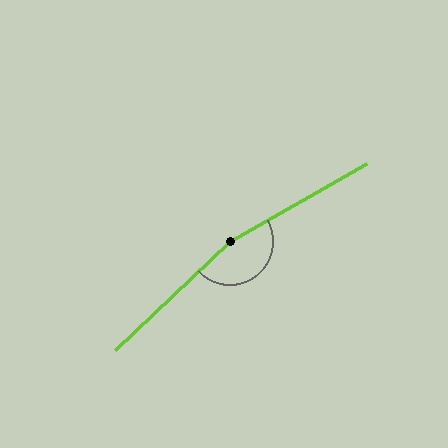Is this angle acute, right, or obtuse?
It is obtuse.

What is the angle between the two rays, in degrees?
Approximately 166 degrees.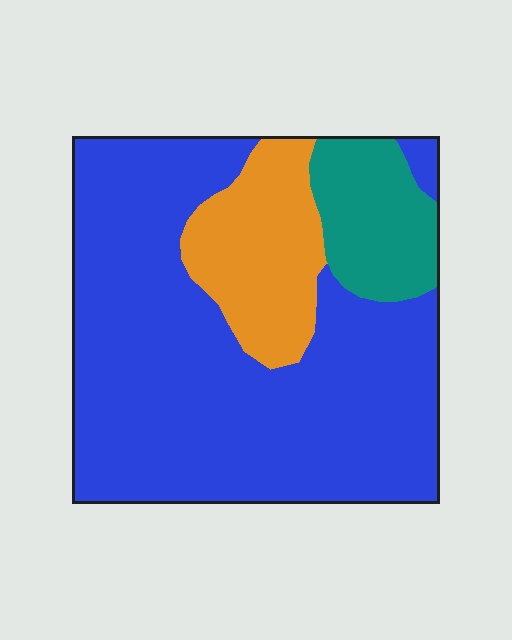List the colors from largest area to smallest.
From largest to smallest: blue, orange, teal.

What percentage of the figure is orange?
Orange takes up less than a quarter of the figure.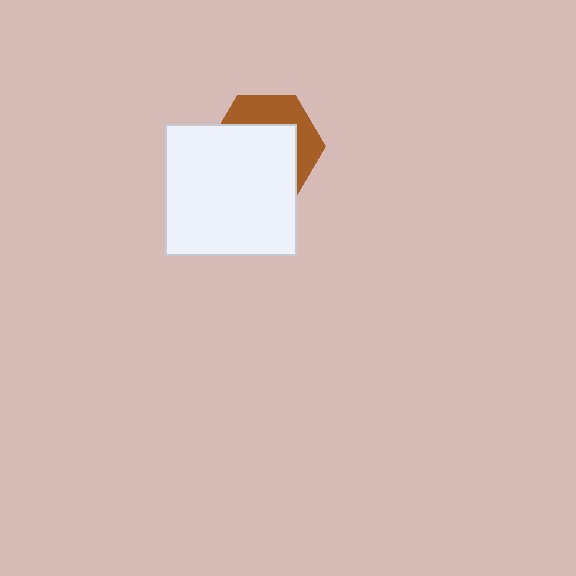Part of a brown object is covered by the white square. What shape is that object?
It is a hexagon.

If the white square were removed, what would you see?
You would see the complete brown hexagon.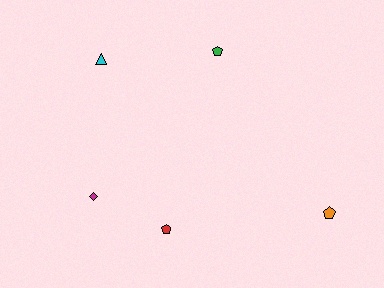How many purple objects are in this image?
There are no purple objects.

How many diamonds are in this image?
There is 1 diamond.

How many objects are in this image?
There are 5 objects.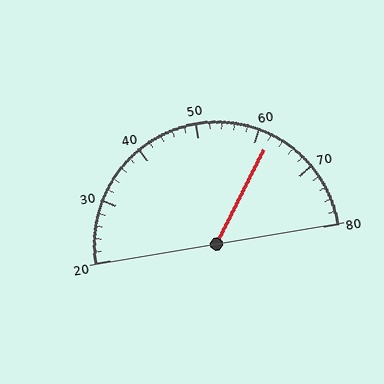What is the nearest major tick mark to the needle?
The nearest major tick mark is 60.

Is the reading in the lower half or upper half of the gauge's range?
The reading is in the upper half of the range (20 to 80).